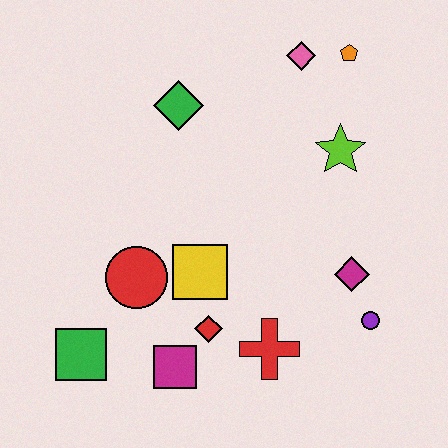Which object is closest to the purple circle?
The magenta diamond is closest to the purple circle.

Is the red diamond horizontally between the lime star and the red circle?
Yes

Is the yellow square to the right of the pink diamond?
No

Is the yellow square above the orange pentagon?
No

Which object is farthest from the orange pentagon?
The green square is farthest from the orange pentagon.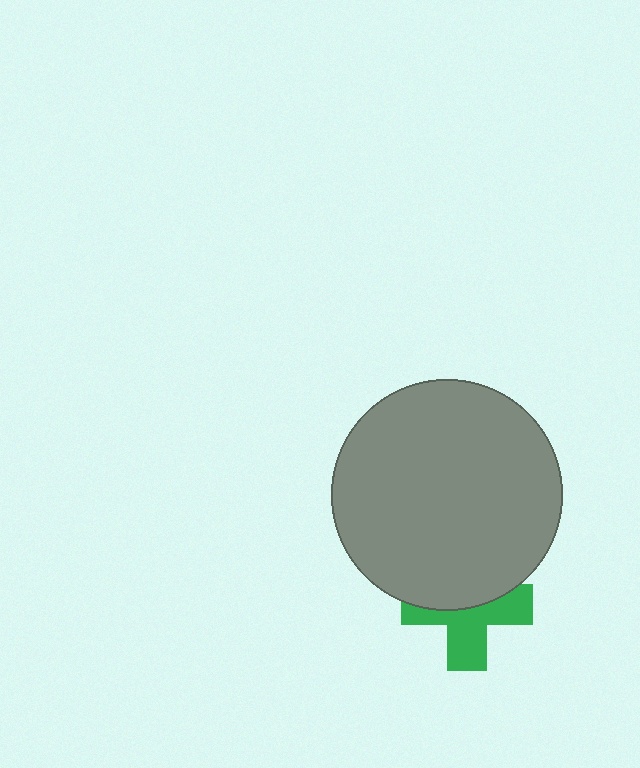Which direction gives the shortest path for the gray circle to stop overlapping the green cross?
Moving up gives the shortest separation.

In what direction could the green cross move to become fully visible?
The green cross could move down. That would shift it out from behind the gray circle entirely.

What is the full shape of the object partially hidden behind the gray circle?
The partially hidden object is a green cross.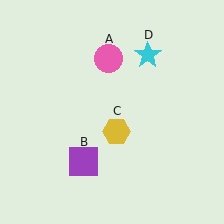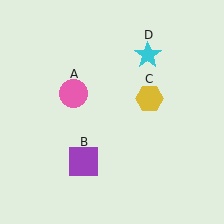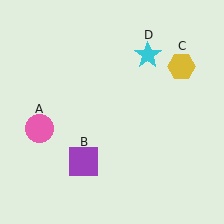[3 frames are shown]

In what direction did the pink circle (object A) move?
The pink circle (object A) moved down and to the left.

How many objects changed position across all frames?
2 objects changed position: pink circle (object A), yellow hexagon (object C).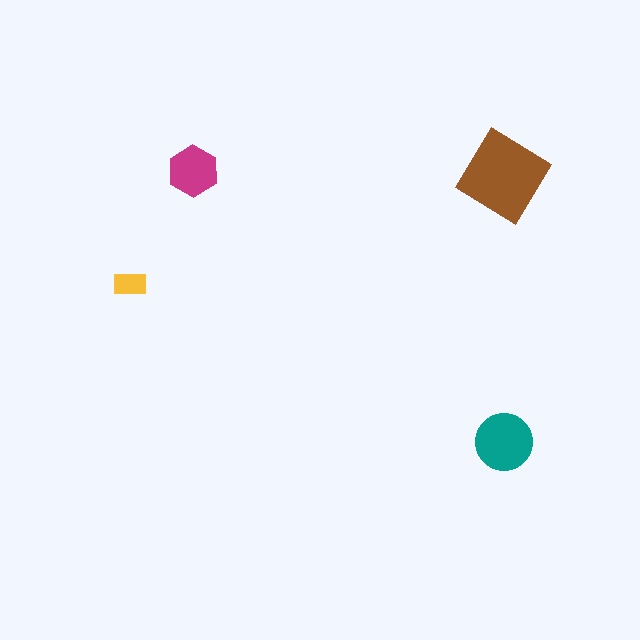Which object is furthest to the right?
The teal circle is rightmost.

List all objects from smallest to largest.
The yellow rectangle, the magenta hexagon, the teal circle, the brown diamond.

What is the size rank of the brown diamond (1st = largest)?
1st.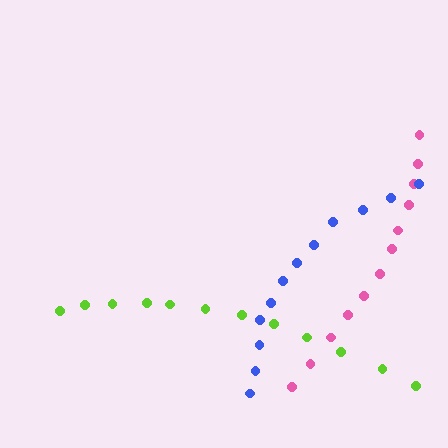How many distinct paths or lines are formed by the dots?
There are 3 distinct paths.